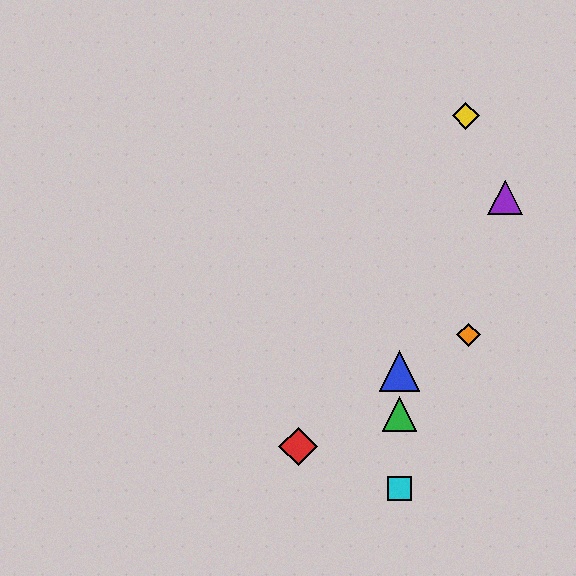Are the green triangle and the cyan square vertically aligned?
Yes, both are at x≈399.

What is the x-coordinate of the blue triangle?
The blue triangle is at x≈399.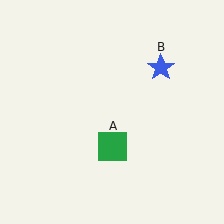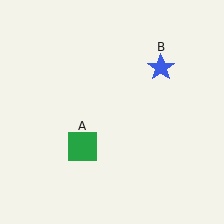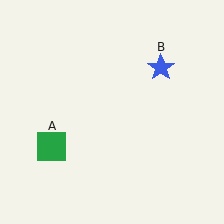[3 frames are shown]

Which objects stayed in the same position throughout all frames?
Blue star (object B) remained stationary.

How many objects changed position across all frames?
1 object changed position: green square (object A).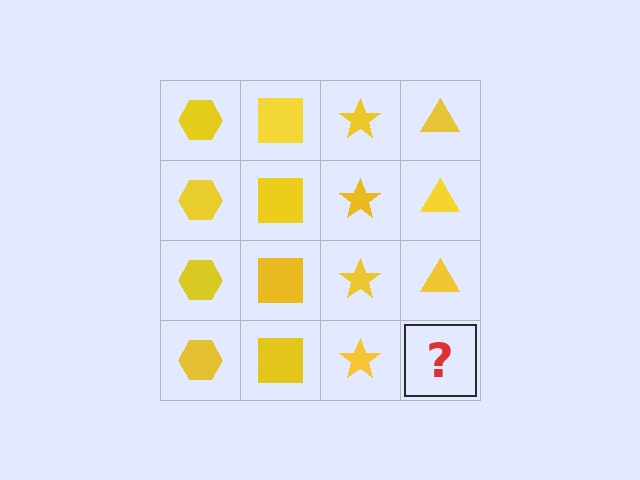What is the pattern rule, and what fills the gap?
The rule is that each column has a consistent shape. The gap should be filled with a yellow triangle.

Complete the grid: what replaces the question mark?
The question mark should be replaced with a yellow triangle.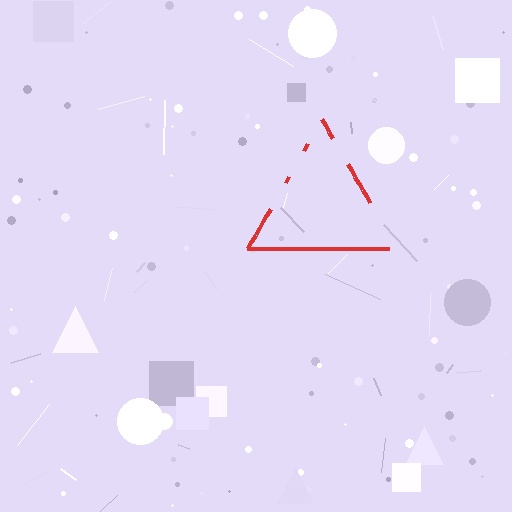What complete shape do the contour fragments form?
The contour fragments form a triangle.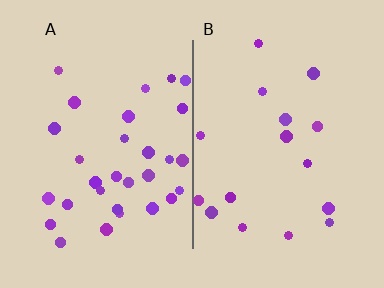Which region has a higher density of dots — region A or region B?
A (the left).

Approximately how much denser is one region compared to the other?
Approximately 1.8× — region A over region B.